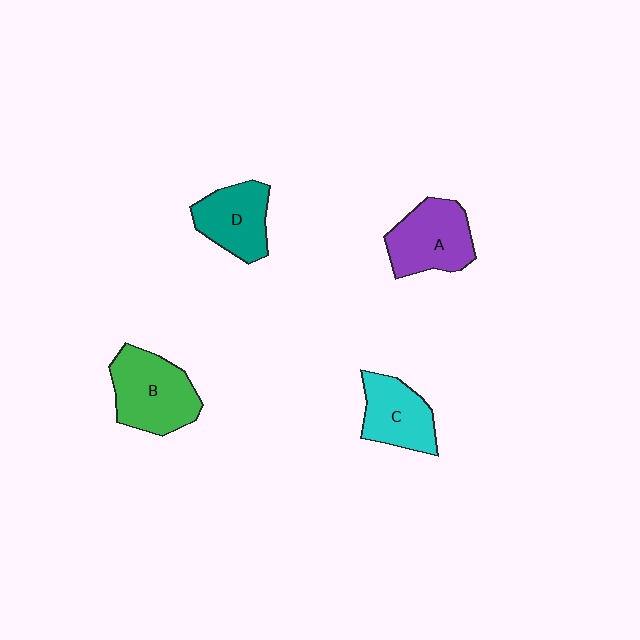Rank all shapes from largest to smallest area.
From largest to smallest: B (green), A (purple), D (teal), C (cyan).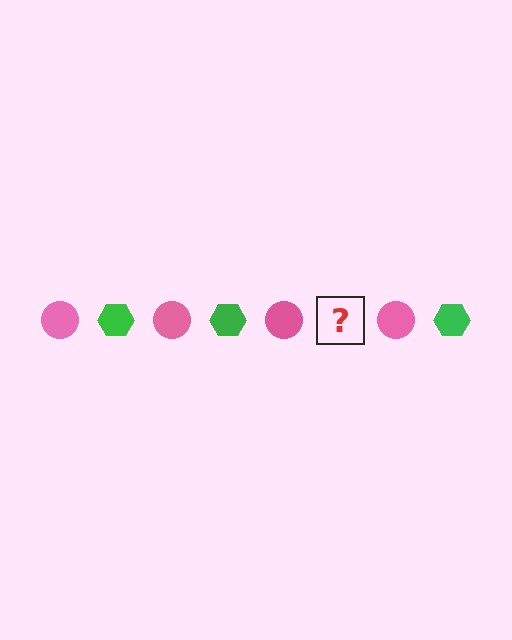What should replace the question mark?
The question mark should be replaced with a green hexagon.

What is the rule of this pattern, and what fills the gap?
The rule is that the pattern alternates between pink circle and green hexagon. The gap should be filled with a green hexagon.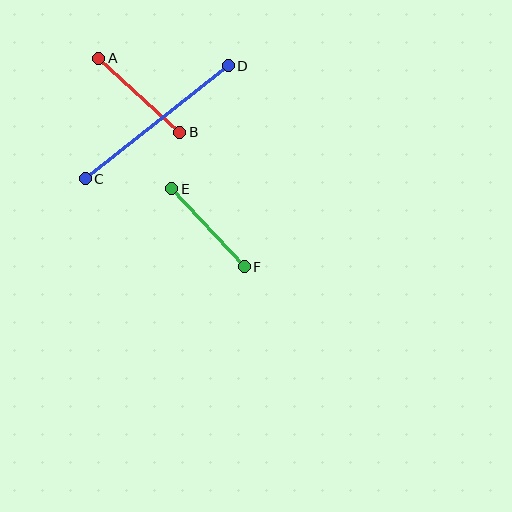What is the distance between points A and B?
The distance is approximately 109 pixels.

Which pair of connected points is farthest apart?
Points C and D are farthest apart.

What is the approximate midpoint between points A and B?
The midpoint is at approximately (139, 95) pixels.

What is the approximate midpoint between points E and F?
The midpoint is at approximately (208, 228) pixels.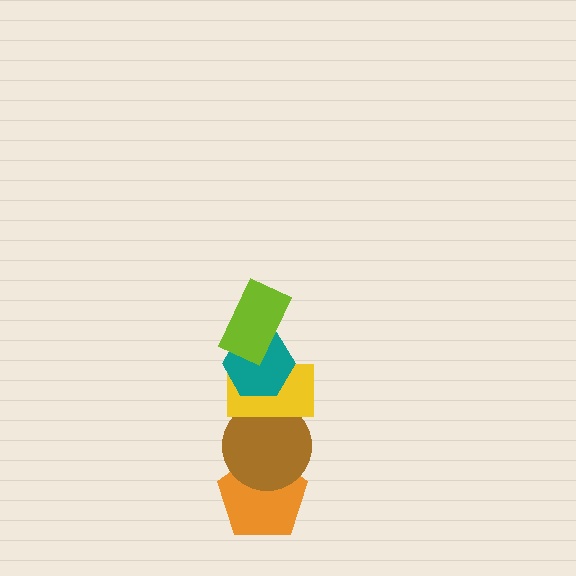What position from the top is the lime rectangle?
The lime rectangle is 1st from the top.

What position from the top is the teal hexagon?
The teal hexagon is 2nd from the top.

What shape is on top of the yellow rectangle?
The teal hexagon is on top of the yellow rectangle.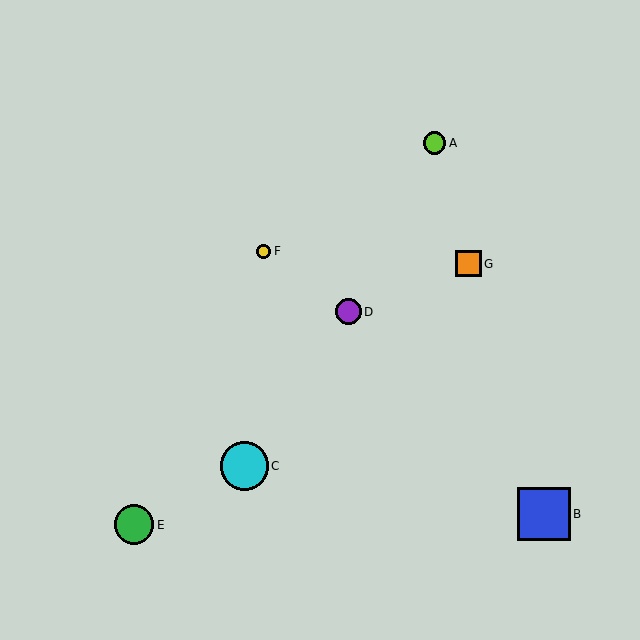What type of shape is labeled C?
Shape C is a cyan circle.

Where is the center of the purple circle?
The center of the purple circle is at (348, 312).